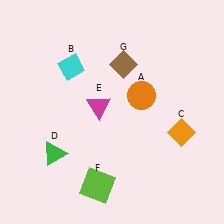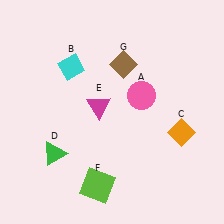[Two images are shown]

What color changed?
The circle (A) changed from orange in Image 1 to pink in Image 2.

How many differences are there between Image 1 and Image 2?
There is 1 difference between the two images.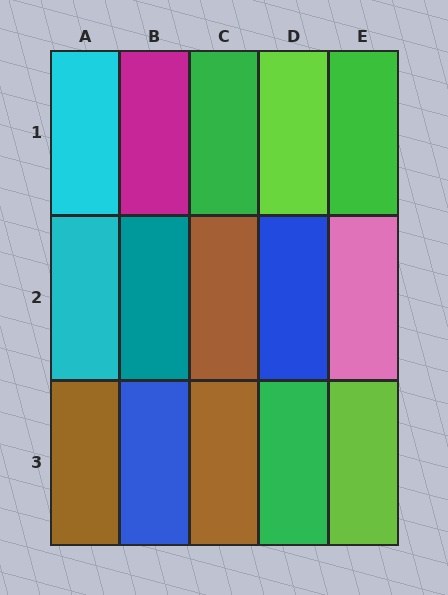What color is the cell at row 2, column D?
Blue.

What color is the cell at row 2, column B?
Teal.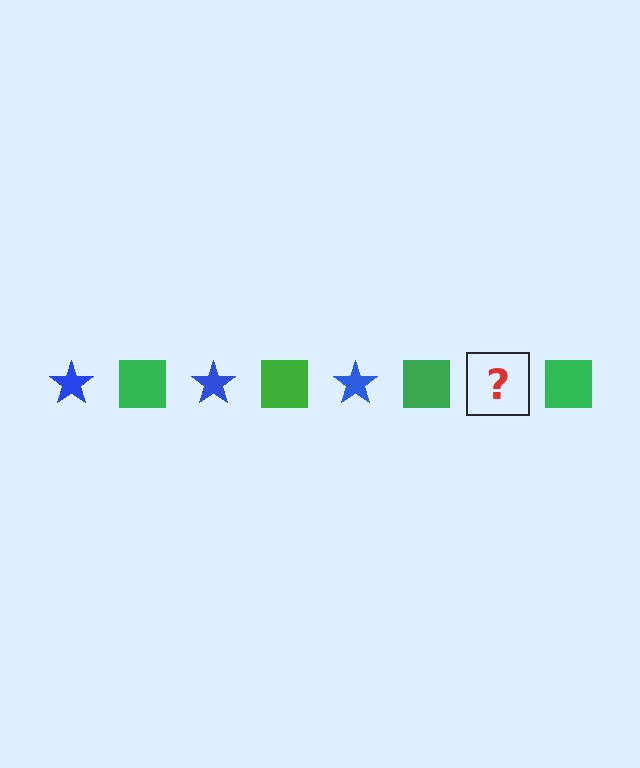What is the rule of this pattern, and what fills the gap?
The rule is that the pattern alternates between blue star and green square. The gap should be filled with a blue star.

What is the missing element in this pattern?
The missing element is a blue star.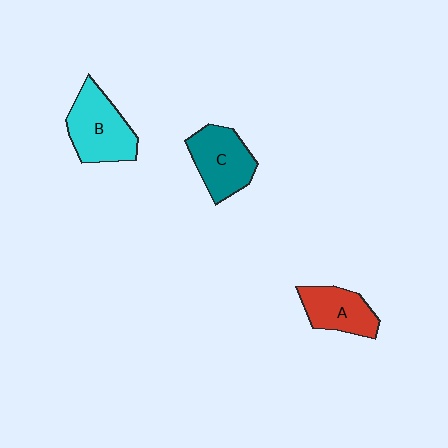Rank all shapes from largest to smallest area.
From largest to smallest: B (cyan), C (teal), A (red).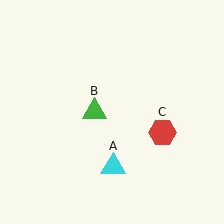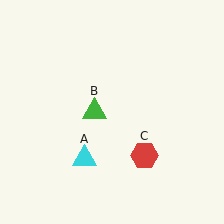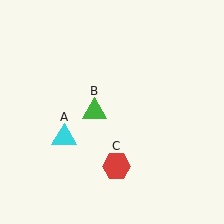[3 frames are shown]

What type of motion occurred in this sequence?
The cyan triangle (object A), red hexagon (object C) rotated clockwise around the center of the scene.